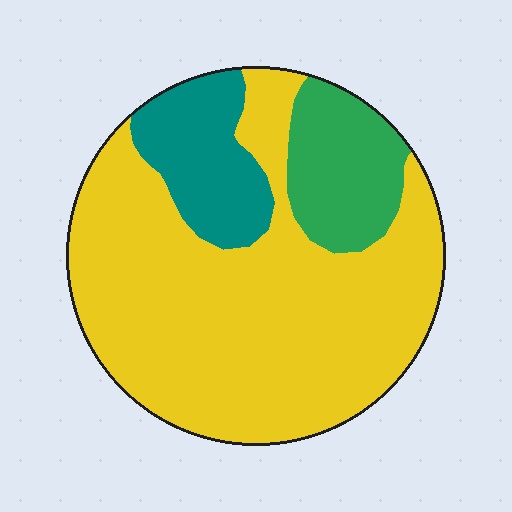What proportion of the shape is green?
Green covers 14% of the shape.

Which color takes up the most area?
Yellow, at roughly 70%.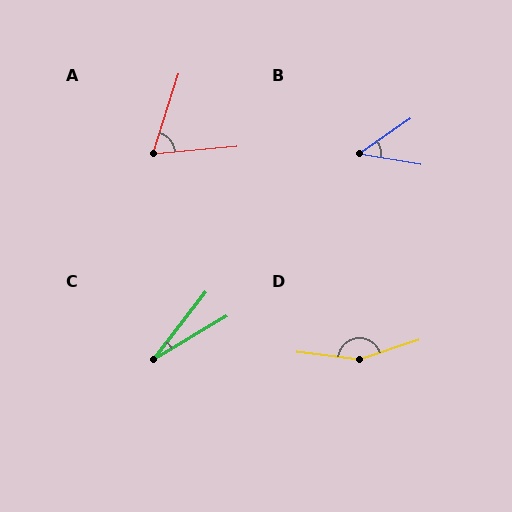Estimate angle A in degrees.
Approximately 67 degrees.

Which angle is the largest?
D, at approximately 155 degrees.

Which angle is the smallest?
C, at approximately 22 degrees.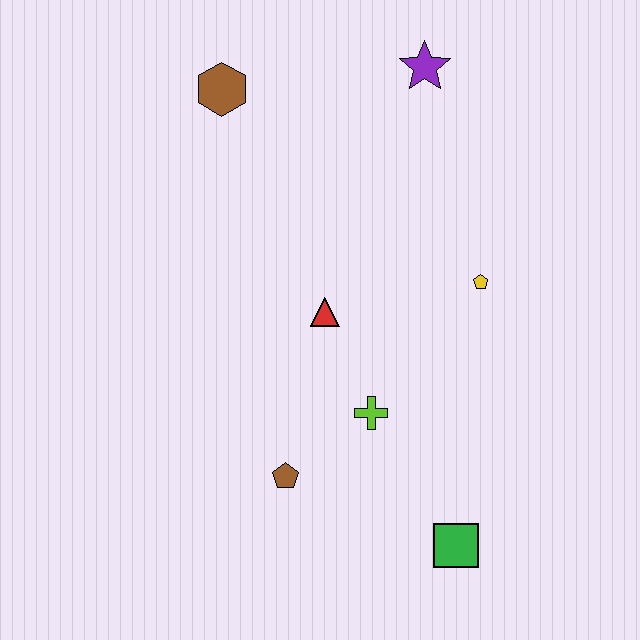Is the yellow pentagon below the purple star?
Yes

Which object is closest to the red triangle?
The lime cross is closest to the red triangle.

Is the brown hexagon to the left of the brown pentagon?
Yes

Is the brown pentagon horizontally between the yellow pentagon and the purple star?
No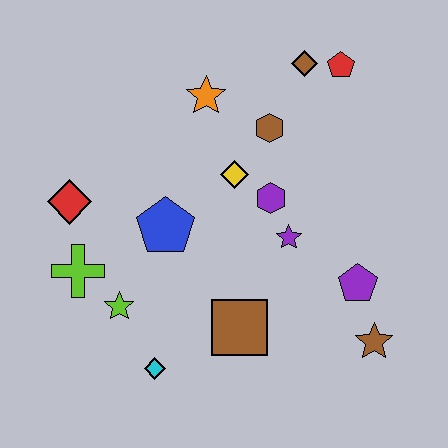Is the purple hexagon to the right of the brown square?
Yes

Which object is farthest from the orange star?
The brown star is farthest from the orange star.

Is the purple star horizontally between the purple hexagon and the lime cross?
No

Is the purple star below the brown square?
No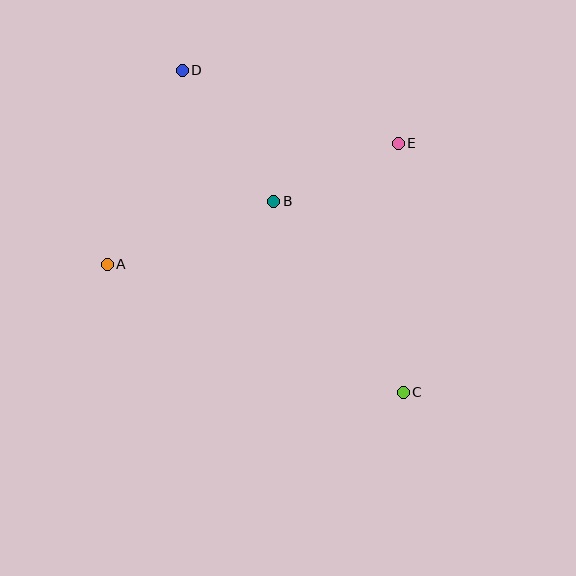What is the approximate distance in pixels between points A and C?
The distance between A and C is approximately 323 pixels.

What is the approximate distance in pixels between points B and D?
The distance between B and D is approximately 160 pixels.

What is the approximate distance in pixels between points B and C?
The distance between B and C is approximately 231 pixels.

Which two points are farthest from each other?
Points C and D are farthest from each other.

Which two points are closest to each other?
Points B and E are closest to each other.